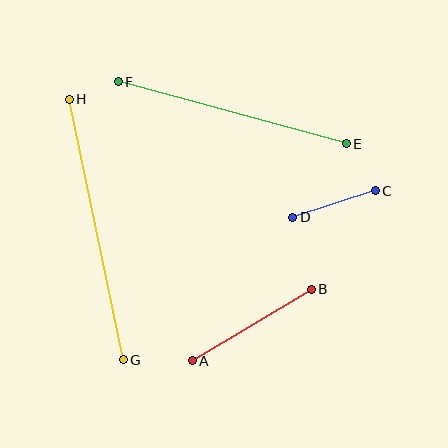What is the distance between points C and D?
The distance is approximately 87 pixels.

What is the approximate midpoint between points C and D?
The midpoint is at approximately (334, 204) pixels.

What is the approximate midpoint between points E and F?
The midpoint is at approximately (232, 113) pixels.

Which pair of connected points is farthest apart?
Points G and H are farthest apart.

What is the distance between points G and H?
The distance is approximately 266 pixels.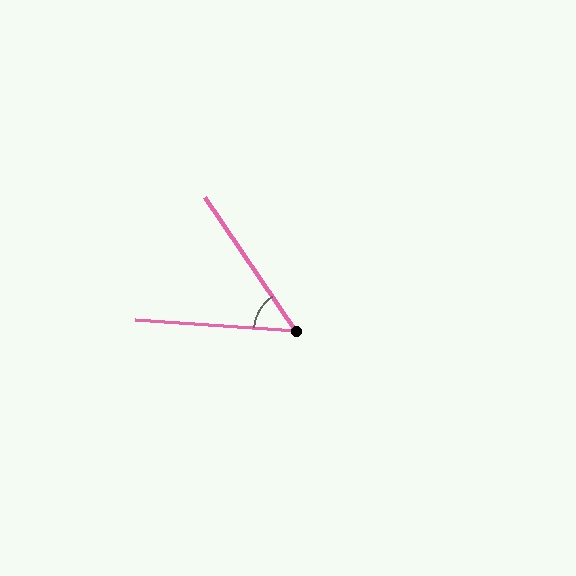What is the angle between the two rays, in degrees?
Approximately 52 degrees.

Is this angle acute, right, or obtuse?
It is acute.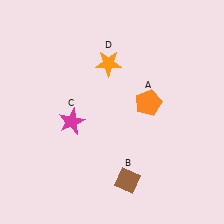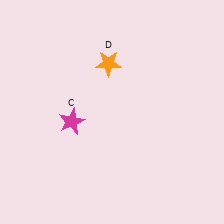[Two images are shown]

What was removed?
The brown diamond (B), the orange pentagon (A) were removed in Image 2.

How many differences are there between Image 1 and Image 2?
There are 2 differences between the two images.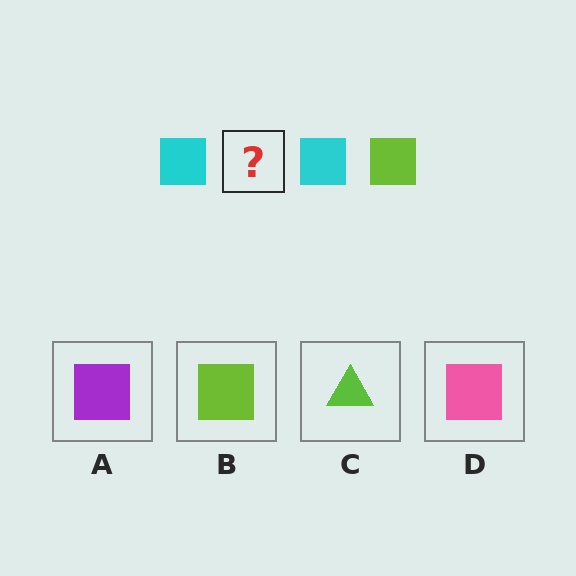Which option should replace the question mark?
Option B.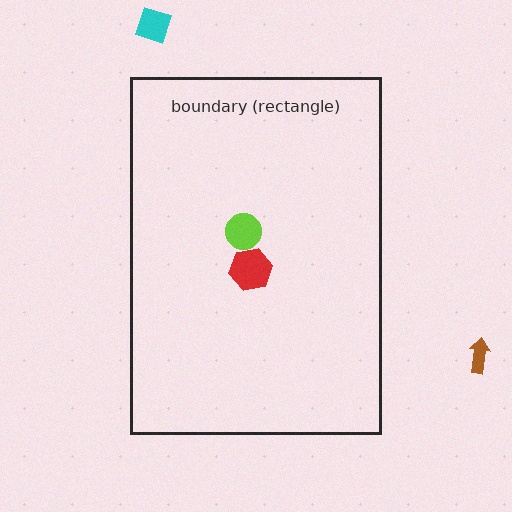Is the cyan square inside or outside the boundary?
Outside.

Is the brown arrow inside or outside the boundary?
Outside.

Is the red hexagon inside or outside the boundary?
Inside.